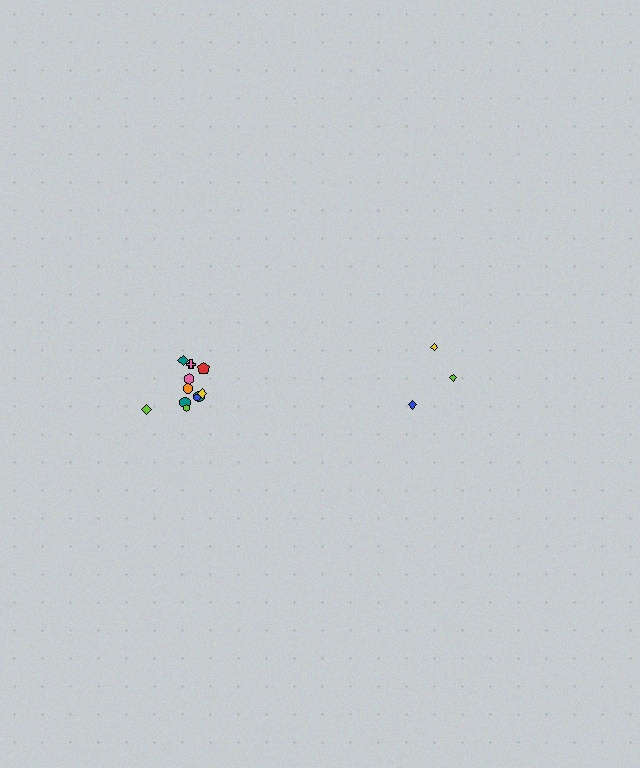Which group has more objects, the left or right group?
The left group.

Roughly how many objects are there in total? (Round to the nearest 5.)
Roughly 15 objects in total.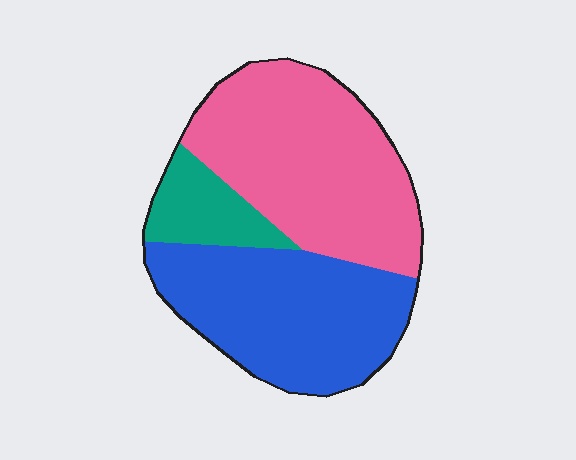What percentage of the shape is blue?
Blue covers about 40% of the shape.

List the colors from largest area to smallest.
From largest to smallest: pink, blue, teal.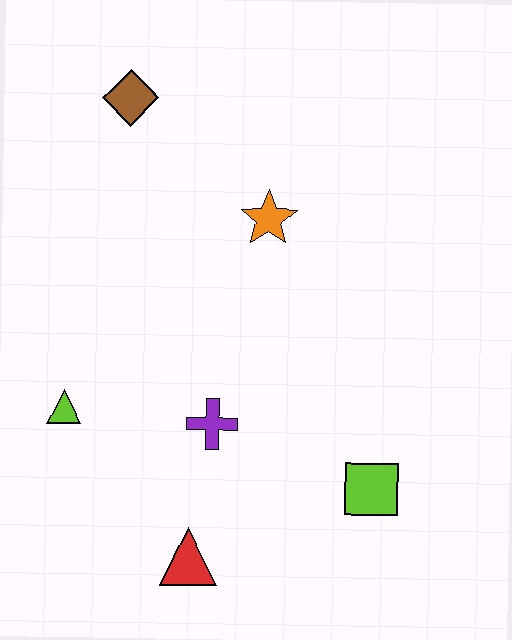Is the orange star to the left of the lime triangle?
No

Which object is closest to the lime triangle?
The purple cross is closest to the lime triangle.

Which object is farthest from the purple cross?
The brown diamond is farthest from the purple cross.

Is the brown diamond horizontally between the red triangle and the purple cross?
No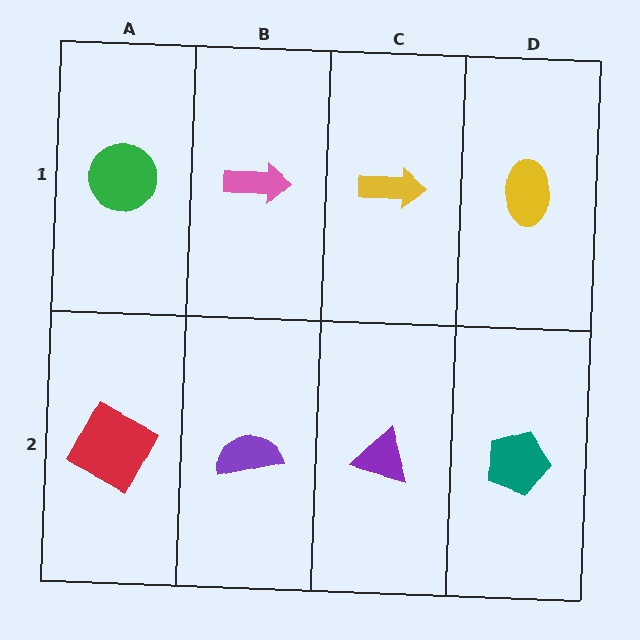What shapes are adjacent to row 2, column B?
A pink arrow (row 1, column B), a red square (row 2, column A), a purple triangle (row 2, column C).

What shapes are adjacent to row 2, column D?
A yellow ellipse (row 1, column D), a purple triangle (row 2, column C).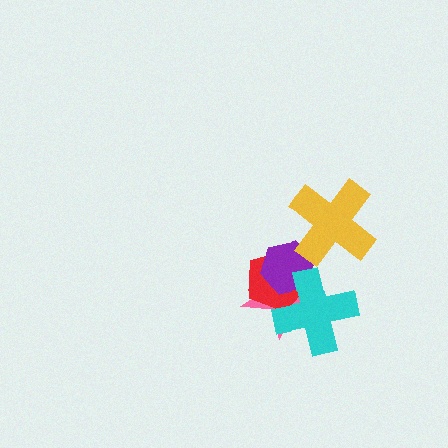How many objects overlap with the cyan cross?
3 objects overlap with the cyan cross.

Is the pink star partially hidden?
Yes, it is partially covered by another shape.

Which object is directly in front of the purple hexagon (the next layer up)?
The cyan cross is directly in front of the purple hexagon.